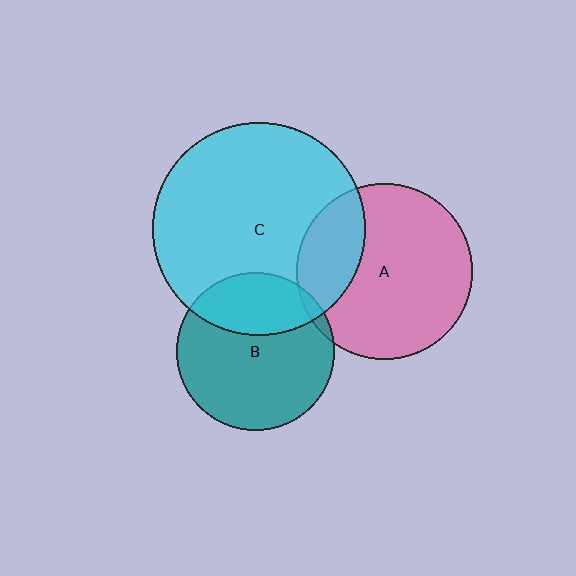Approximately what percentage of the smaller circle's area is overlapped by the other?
Approximately 25%.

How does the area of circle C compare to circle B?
Approximately 1.8 times.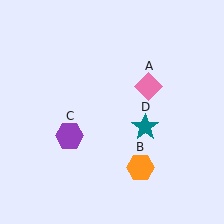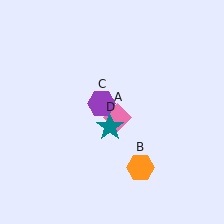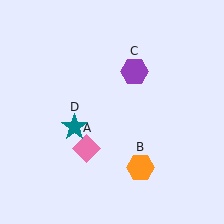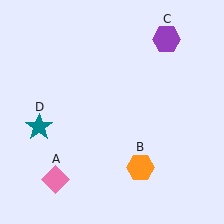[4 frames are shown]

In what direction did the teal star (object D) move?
The teal star (object D) moved left.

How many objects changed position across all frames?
3 objects changed position: pink diamond (object A), purple hexagon (object C), teal star (object D).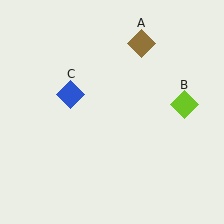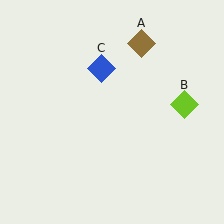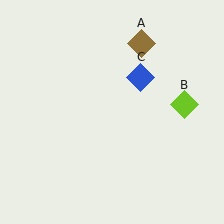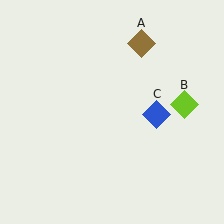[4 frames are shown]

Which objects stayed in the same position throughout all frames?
Brown diamond (object A) and lime diamond (object B) remained stationary.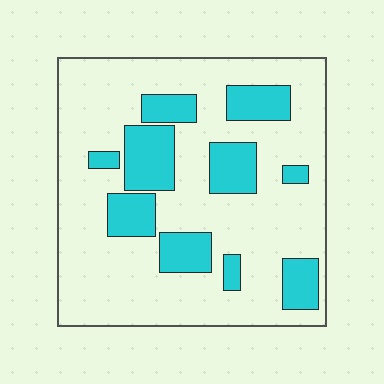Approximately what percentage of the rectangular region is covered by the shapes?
Approximately 25%.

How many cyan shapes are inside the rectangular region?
10.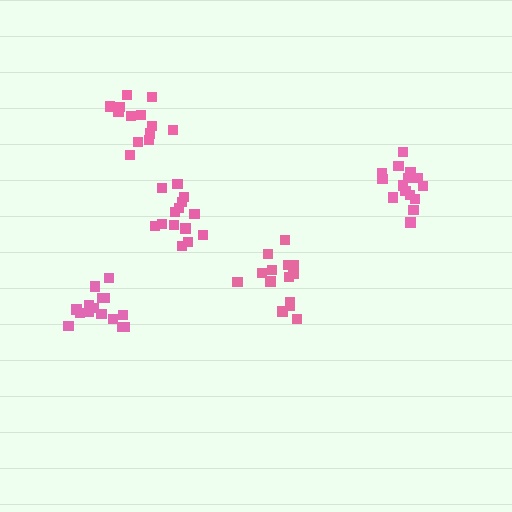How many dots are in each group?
Group 1: 16 dots, Group 2: 14 dots, Group 3: 13 dots, Group 4: 15 dots, Group 5: 15 dots (73 total).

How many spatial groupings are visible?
There are 5 spatial groupings.